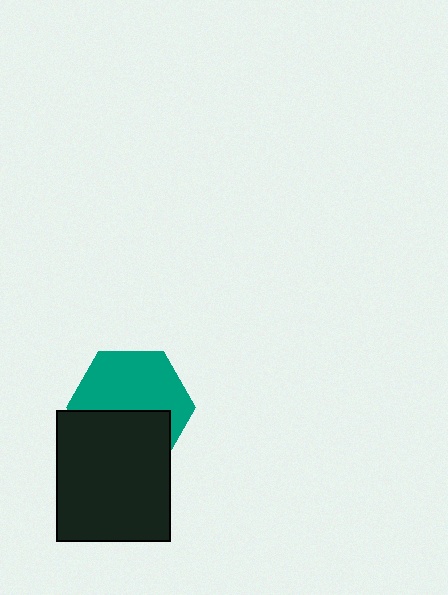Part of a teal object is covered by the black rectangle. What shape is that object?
It is a hexagon.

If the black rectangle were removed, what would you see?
You would see the complete teal hexagon.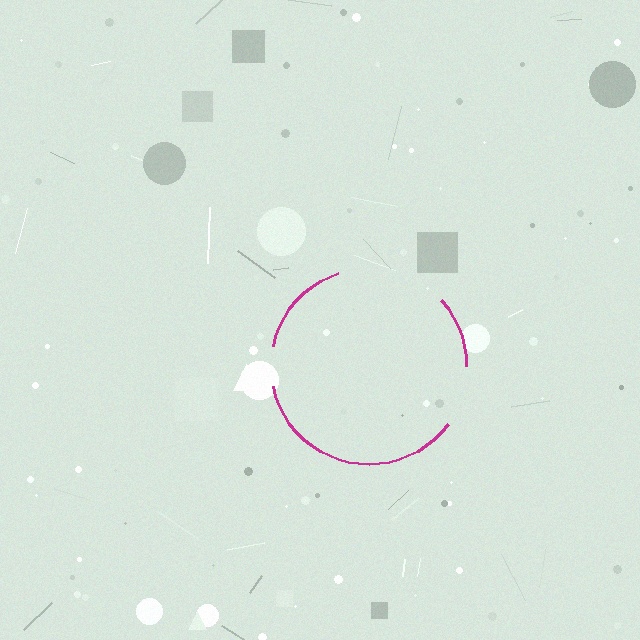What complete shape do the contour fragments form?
The contour fragments form a circle.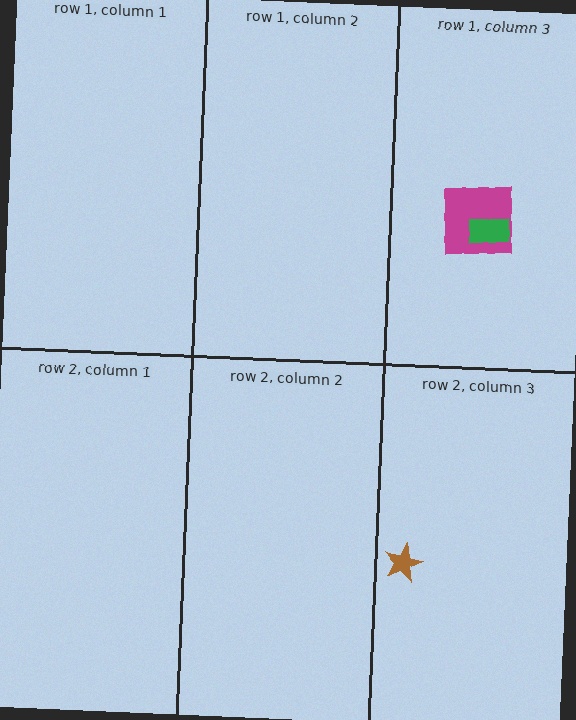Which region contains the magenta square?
The row 1, column 3 region.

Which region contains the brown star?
The row 2, column 3 region.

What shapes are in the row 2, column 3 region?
The brown star.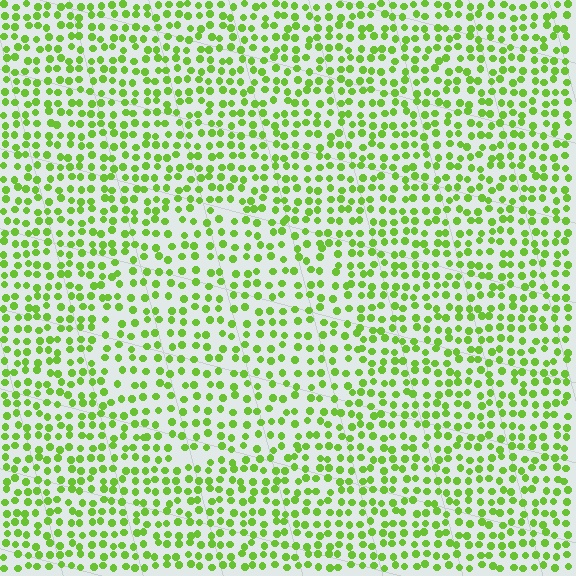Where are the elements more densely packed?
The elements are more densely packed outside the circle boundary.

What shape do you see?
I see a circle.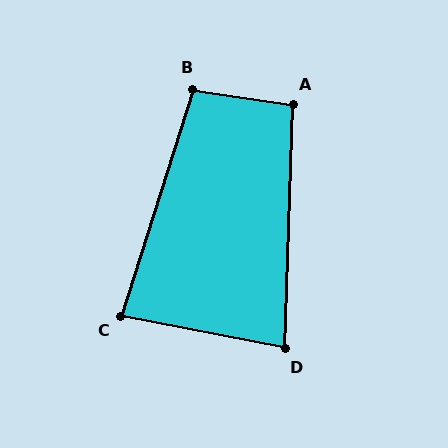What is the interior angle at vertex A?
Approximately 97 degrees (obtuse).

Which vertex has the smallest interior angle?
D, at approximately 81 degrees.